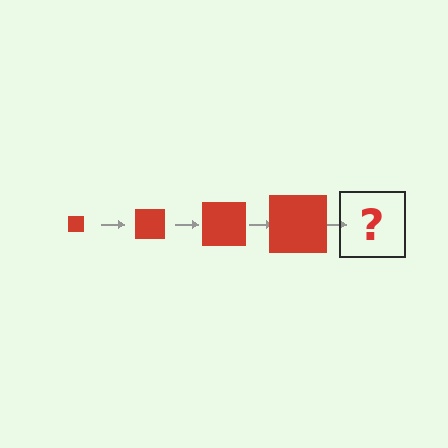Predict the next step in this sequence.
The next step is a red square, larger than the previous one.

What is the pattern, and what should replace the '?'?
The pattern is that the square gets progressively larger each step. The '?' should be a red square, larger than the previous one.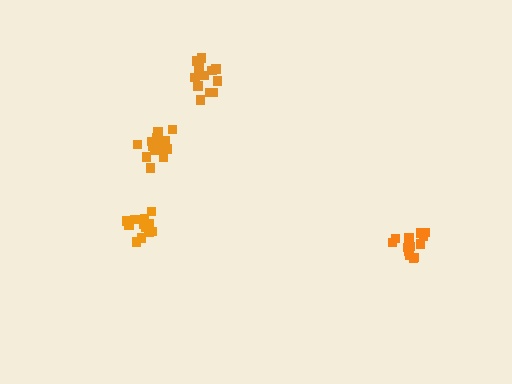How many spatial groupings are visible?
There are 4 spatial groupings.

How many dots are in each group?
Group 1: 16 dots, Group 2: 14 dots, Group 3: 15 dots, Group 4: 14 dots (59 total).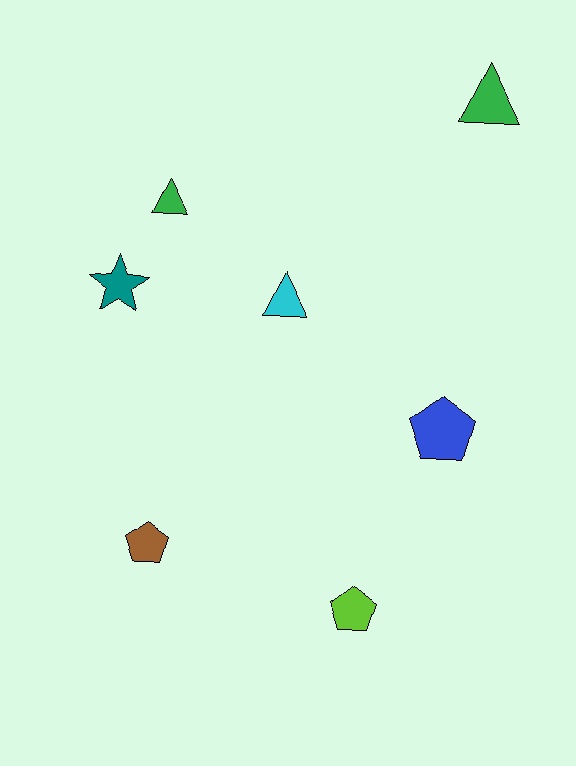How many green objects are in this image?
There are 2 green objects.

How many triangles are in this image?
There are 3 triangles.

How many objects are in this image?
There are 7 objects.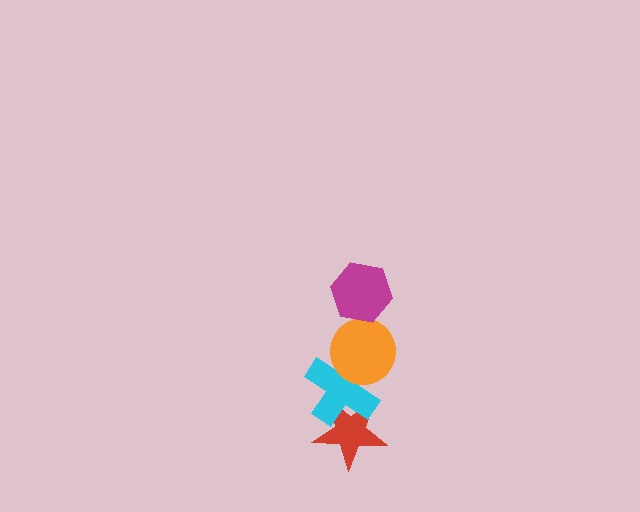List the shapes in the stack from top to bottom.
From top to bottom: the magenta hexagon, the orange circle, the cyan cross, the red star.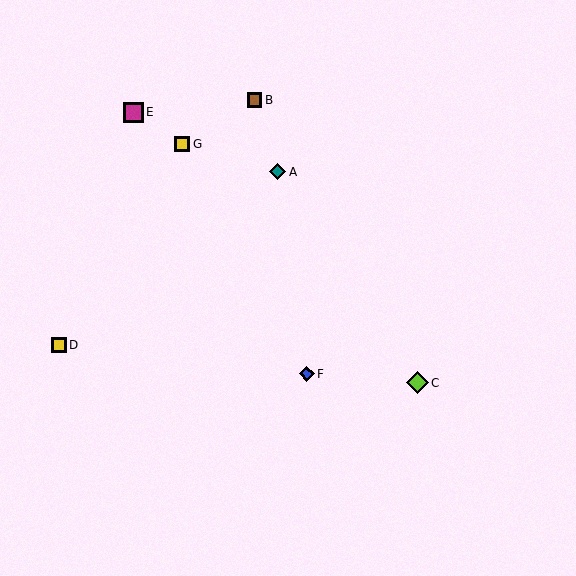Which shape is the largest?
The lime diamond (labeled C) is the largest.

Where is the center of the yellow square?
The center of the yellow square is at (59, 345).